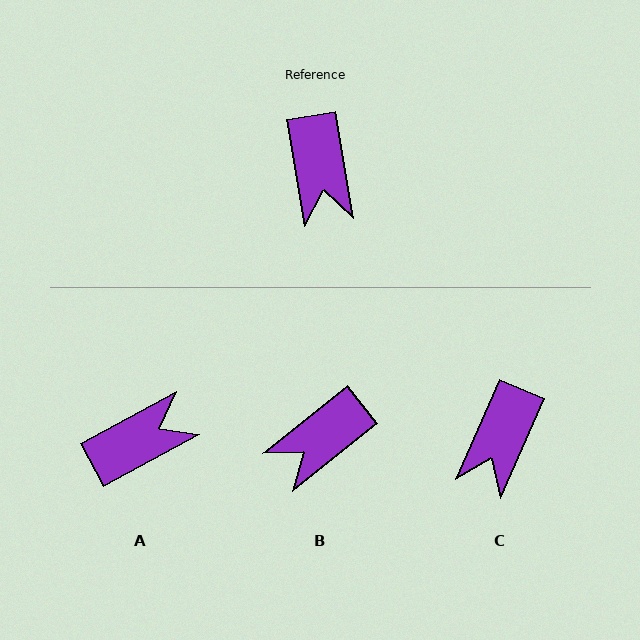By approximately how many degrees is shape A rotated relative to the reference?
Approximately 109 degrees counter-clockwise.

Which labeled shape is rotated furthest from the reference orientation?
A, about 109 degrees away.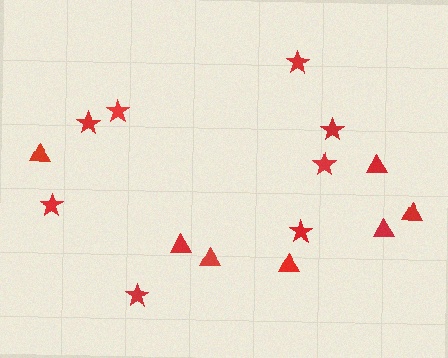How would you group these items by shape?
There are 2 groups: one group of stars (8) and one group of triangles (7).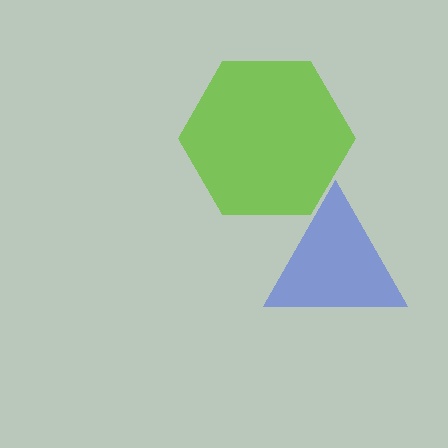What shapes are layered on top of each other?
The layered shapes are: a lime hexagon, a blue triangle.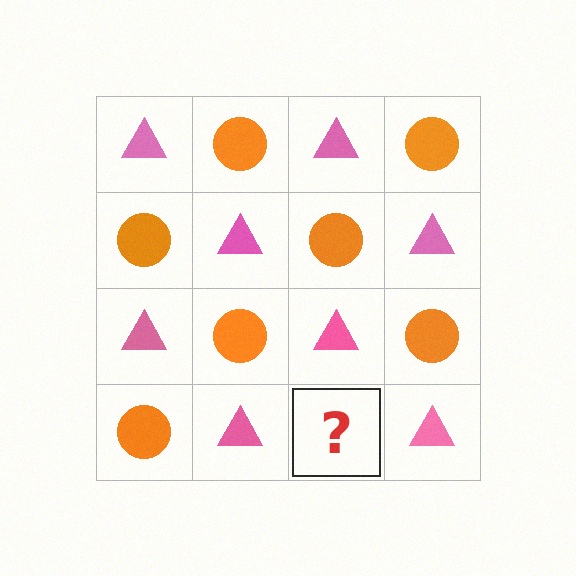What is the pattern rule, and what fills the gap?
The rule is that it alternates pink triangle and orange circle in a checkerboard pattern. The gap should be filled with an orange circle.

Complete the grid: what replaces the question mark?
The question mark should be replaced with an orange circle.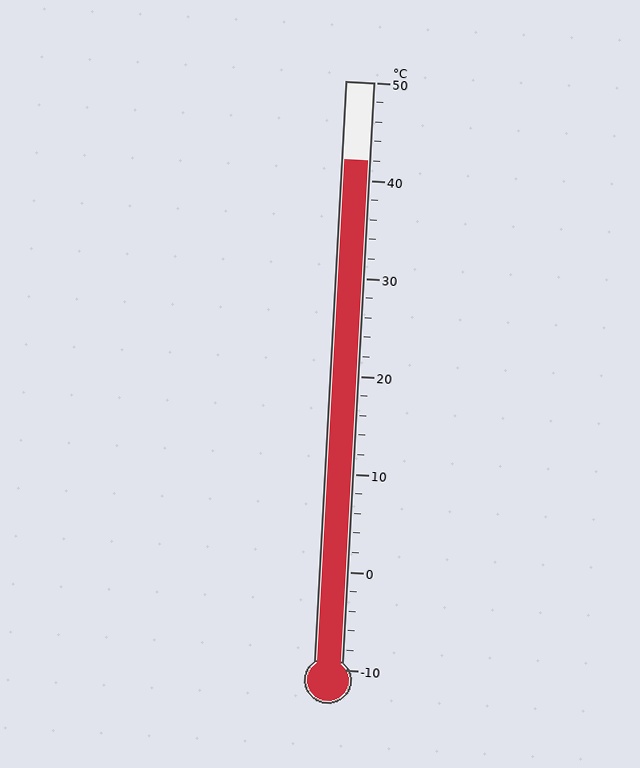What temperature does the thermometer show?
The thermometer shows approximately 42°C.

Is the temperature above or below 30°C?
The temperature is above 30°C.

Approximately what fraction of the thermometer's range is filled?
The thermometer is filled to approximately 85% of its range.